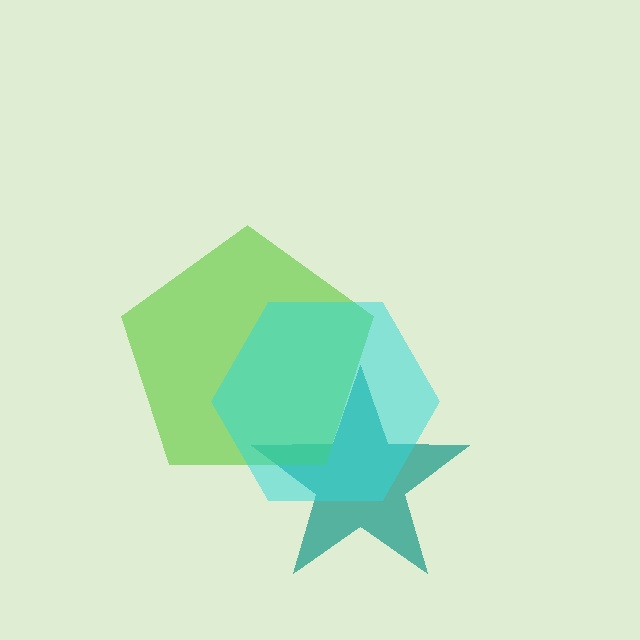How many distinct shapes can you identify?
There are 3 distinct shapes: a teal star, a lime pentagon, a cyan hexagon.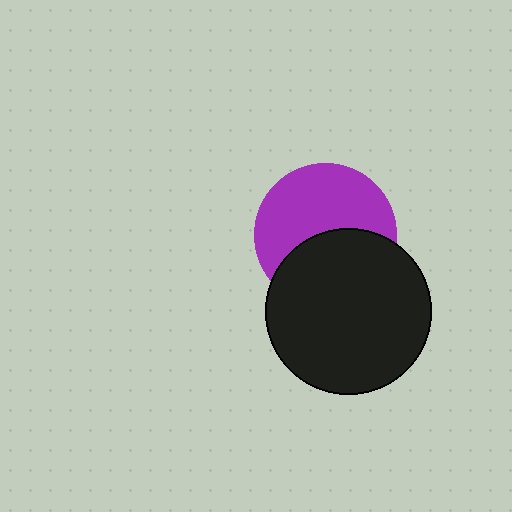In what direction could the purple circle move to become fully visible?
The purple circle could move up. That would shift it out from behind the black circle entirely.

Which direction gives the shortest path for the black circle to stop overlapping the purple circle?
Moving down gives the shortest separation.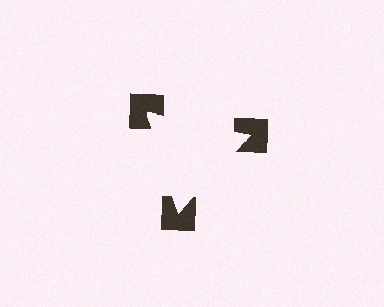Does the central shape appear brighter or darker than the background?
It typically appears slightly brighter than the background, even though no actual brightness change is drawn.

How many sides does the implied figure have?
3 sides.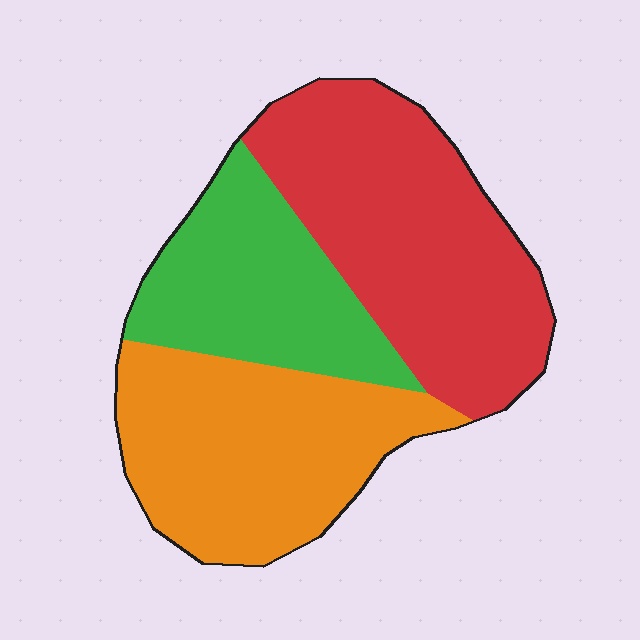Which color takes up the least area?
Green, at roughly 25%.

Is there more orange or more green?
Orange.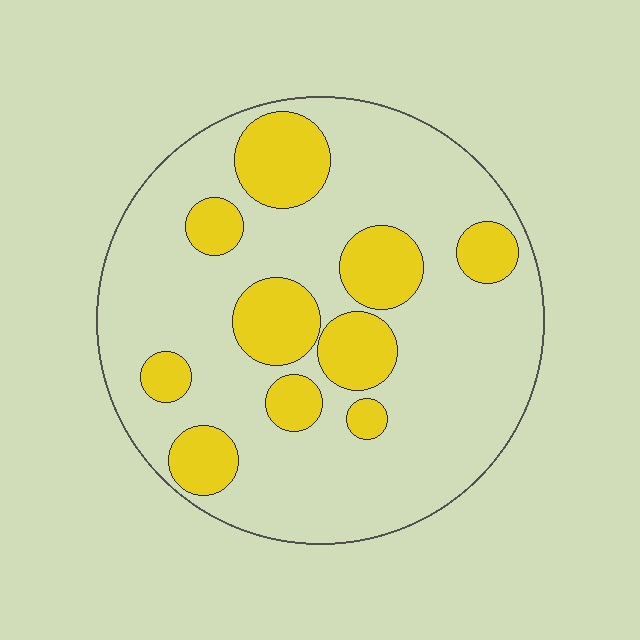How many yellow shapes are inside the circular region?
10.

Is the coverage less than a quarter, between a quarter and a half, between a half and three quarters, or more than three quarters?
Between a quarter and a half.